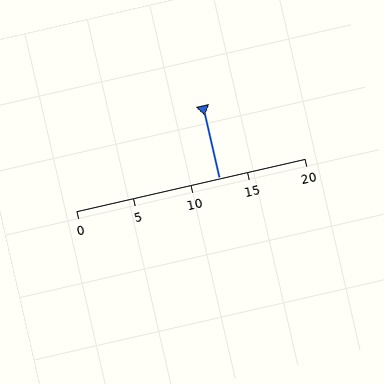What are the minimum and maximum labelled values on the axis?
The axis runs from 0 to 20.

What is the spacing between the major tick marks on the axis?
The major ticks are spaced 5 apart.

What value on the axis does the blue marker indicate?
The marker indicates approximately 12.5.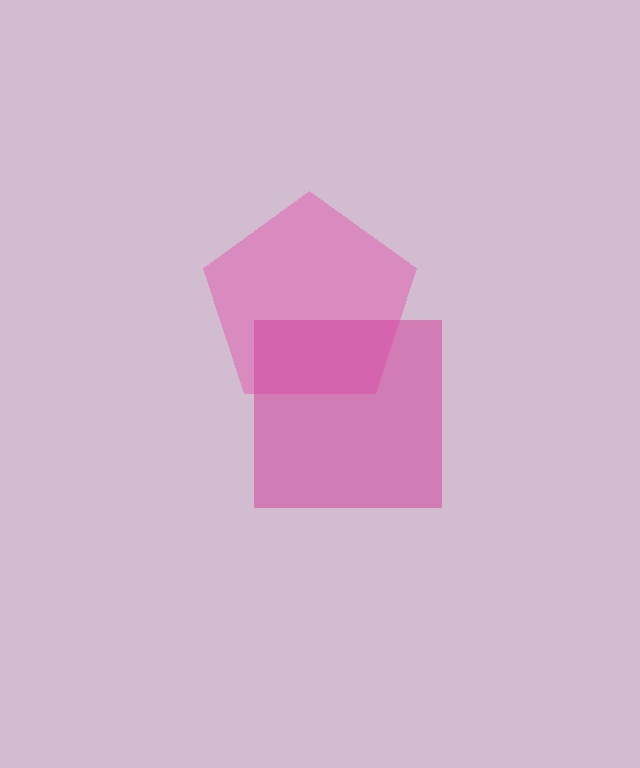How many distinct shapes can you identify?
There are 2 distinct shapes: a pink pentagon, a magenta square.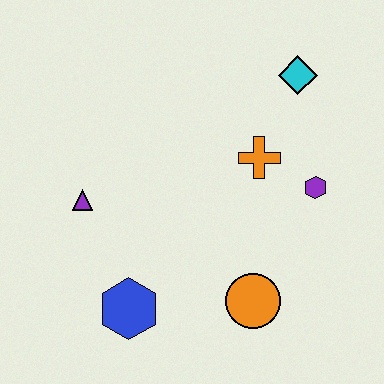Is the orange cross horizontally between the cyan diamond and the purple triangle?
Yes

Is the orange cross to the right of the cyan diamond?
No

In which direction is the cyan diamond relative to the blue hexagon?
The cyan diamond is above the blue hexagon.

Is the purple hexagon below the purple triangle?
No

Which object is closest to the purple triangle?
The blue hexagon is closest to the purple triangle.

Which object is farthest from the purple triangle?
The cyan diamond is farthest from the purple triangle.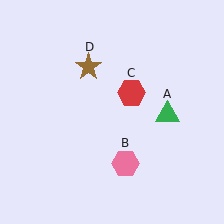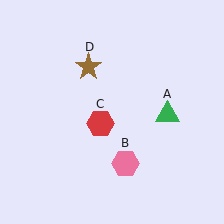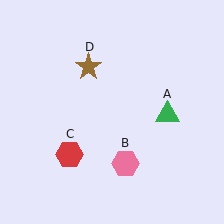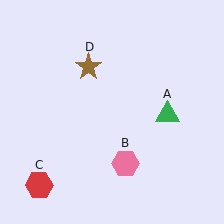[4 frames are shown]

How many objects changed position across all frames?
1 object changed position: red hexagon (object C).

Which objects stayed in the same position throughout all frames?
Green triangle (object A) and pink hexagon (object B) and brown star (object D) remained stationary.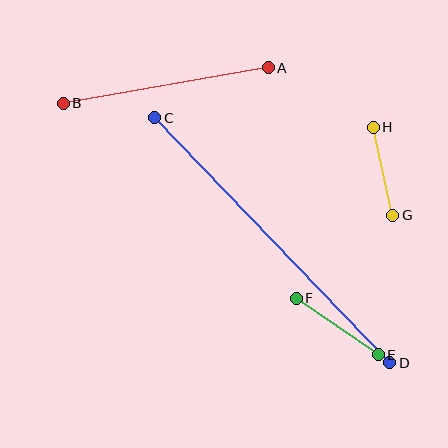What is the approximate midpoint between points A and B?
The midpoint is at approximately (166, 85) pixels.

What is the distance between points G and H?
The distance is approximately 90 pixels.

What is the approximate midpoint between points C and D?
The midpoint is at approximately (272, 240) pixels.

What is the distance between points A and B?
The distance is approximately 208 pixels.